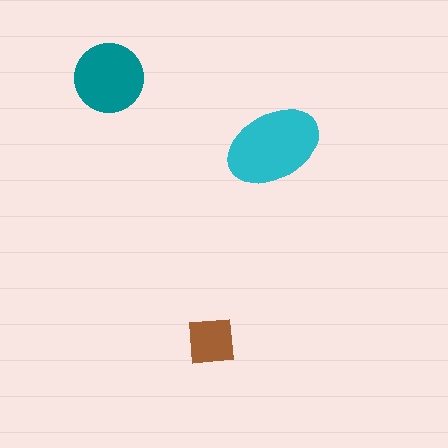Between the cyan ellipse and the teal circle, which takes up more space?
The cyan ellipse.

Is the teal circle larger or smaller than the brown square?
Larger.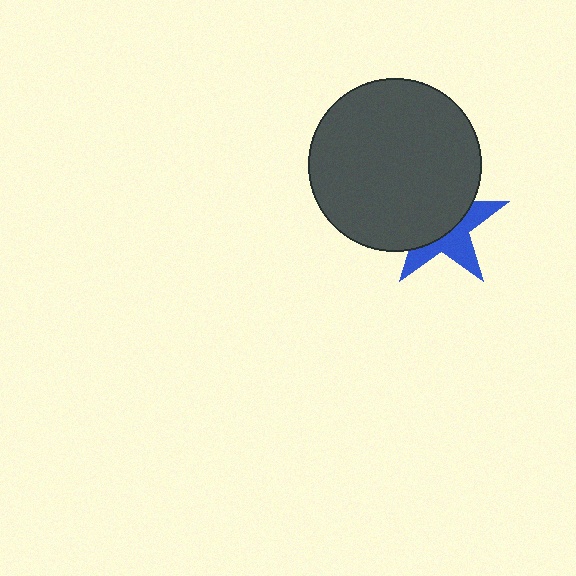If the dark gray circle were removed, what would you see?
You would see the complete blue star.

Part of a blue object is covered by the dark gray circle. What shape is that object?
It is a star.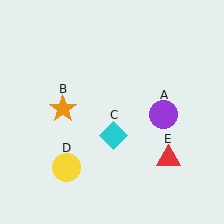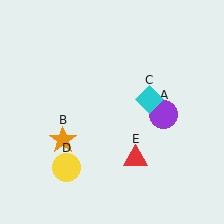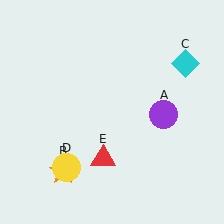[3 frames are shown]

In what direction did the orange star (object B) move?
The orange star (object B) moved down.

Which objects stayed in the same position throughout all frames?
Purple circle (object A) and yellow circle (object D) remained stationary.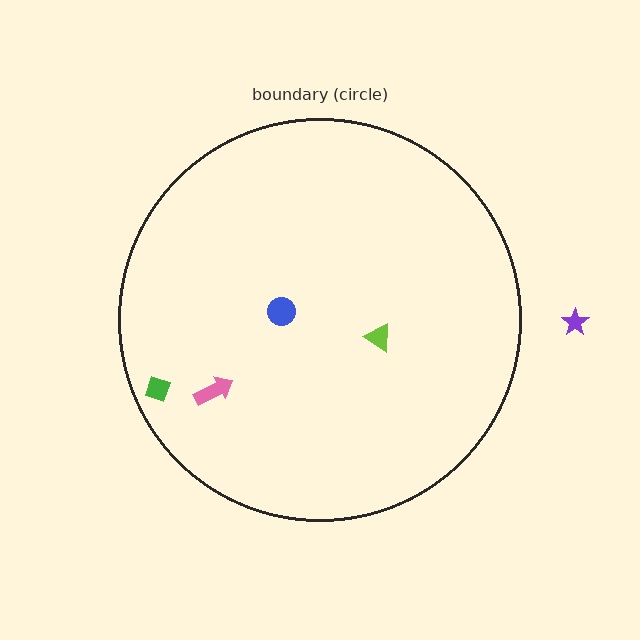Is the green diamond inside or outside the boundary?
Inside.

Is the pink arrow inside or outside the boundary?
Inside.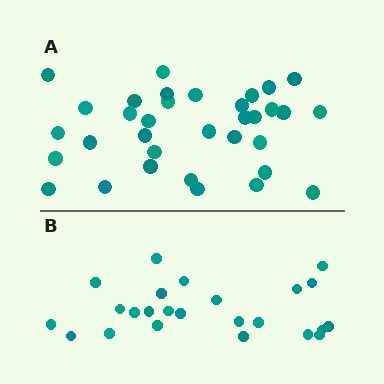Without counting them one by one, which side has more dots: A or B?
Region A (the top region) has more dots.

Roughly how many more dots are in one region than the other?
Region A has roughly 10 or so more dots than region B.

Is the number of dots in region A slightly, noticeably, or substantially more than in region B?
Region A has noticeably more, but not dramatically so. The ratio is roughly 1.4 to 1.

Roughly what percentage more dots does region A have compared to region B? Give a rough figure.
About 40% more.